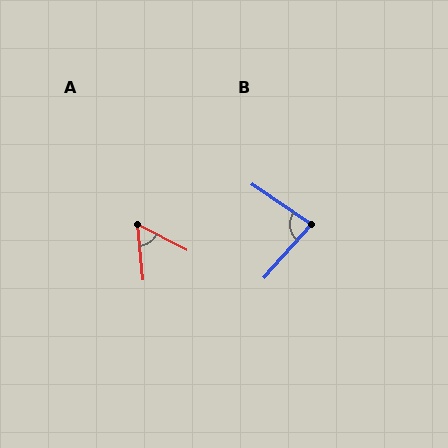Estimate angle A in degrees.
Approximately 58 degrees.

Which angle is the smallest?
A, at approximately 58 degrees.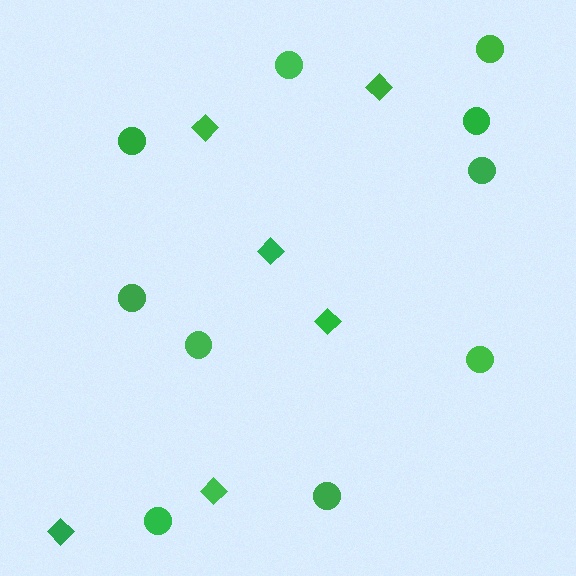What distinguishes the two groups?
There are 2 groups: one group of diamonds (6) and one group of circles (10).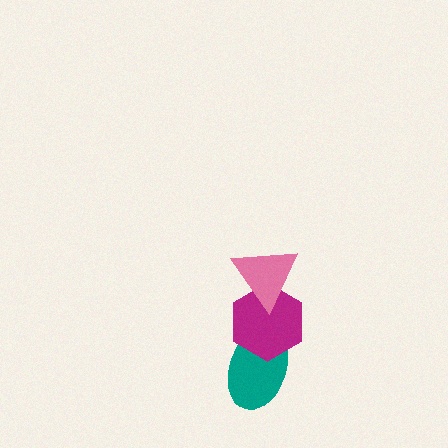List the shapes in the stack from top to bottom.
From top to bottom: the pink triangle, the magenta hexagon, the teal ellipse.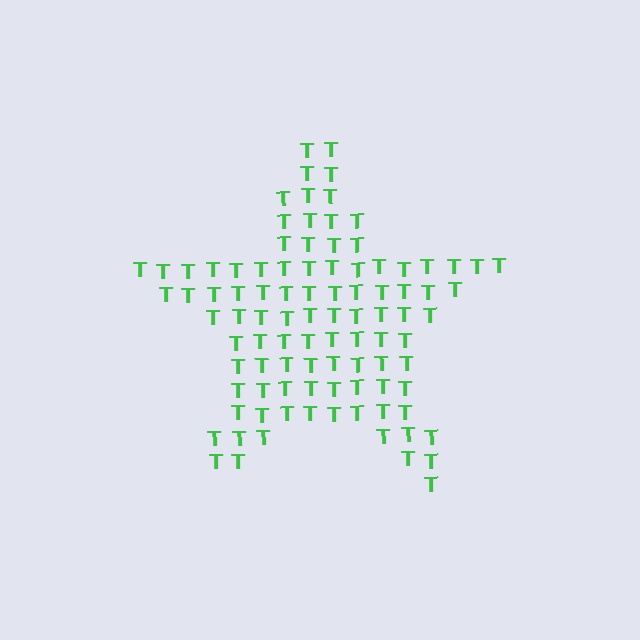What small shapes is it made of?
It is made of small letter T's.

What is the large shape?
The large shape is a star.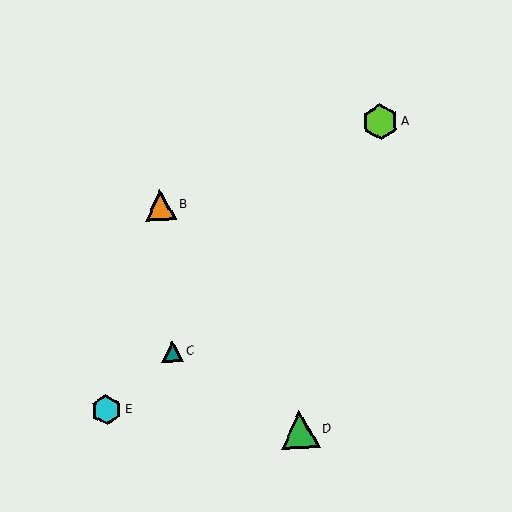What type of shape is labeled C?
Shape C is a teal triangle.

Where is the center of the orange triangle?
The center of the orange triangle is at (160, 205).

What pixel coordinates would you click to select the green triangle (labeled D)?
Click at (300, 430) to select the green triangle D.